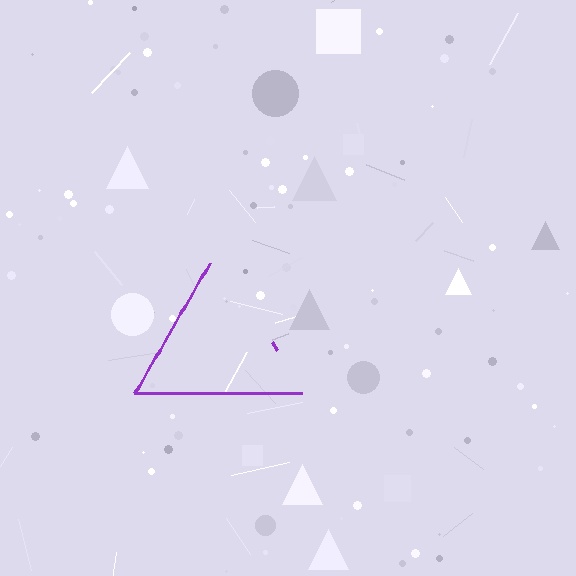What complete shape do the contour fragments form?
The contour fragments form a triangle.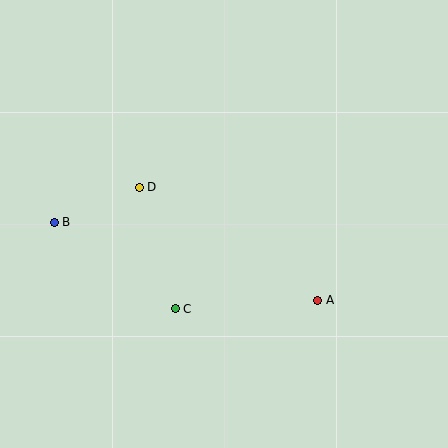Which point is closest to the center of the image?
Point D at (139, 187) is closest to the center.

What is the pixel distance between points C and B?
The distance between C and B is 149 pixels.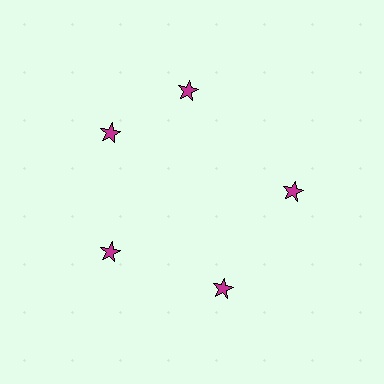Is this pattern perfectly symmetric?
No. The 5 magenta stars are arranged in a ring, but one element near the 1 o'clock position is rotated out of alignment along the ring, breaking the 5-fold rotational symmetry.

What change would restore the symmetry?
The symmetry would be restored by rotating it back into even spacing with its neighbors so that all 5 stars sit at equal angles and equal distance from the center.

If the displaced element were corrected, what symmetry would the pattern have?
It would have 5-fold rotational symmetry — the pattern would map onto itself every 72 degrees.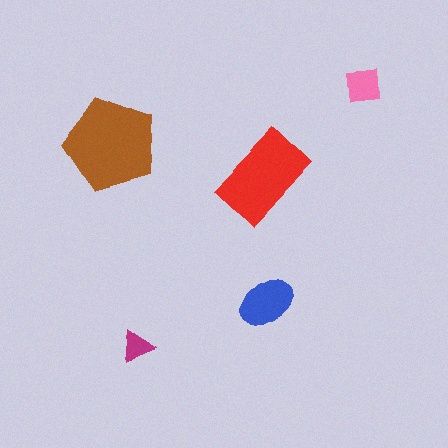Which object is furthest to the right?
The pink square is rightmost.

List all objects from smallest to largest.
The magenta triangle, the pink square, the blue ellipse, the red rectangle, the brown pentagon.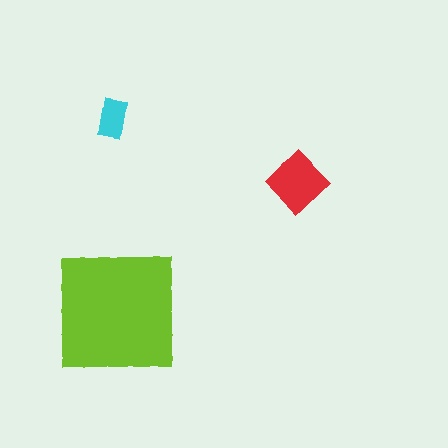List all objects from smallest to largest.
The cyan rectangle, the red diamond, the lime square.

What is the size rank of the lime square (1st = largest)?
1st.